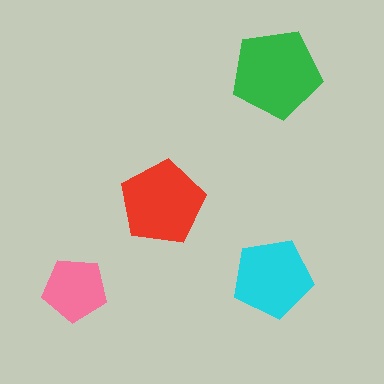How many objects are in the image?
There are 4 objects in the image.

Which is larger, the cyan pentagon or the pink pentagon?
The cyan one.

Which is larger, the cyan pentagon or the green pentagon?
The green one.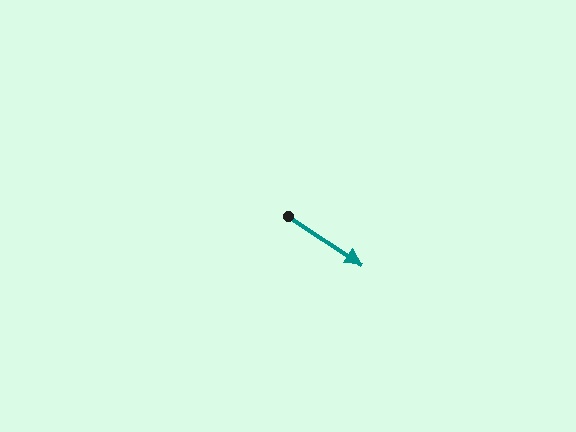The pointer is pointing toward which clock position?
Roughly 4 o'clock.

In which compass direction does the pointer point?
Southeast.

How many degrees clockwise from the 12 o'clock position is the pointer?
Approximately 123 degrees.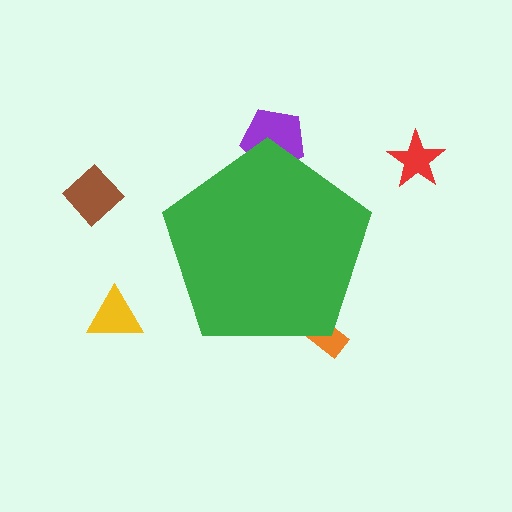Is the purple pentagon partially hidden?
Yes, the purple pentagon is partially hidden behind the green pentagon.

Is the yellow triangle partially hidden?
No, the yellow triangle is fully visible.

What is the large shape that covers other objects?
A green pentagon.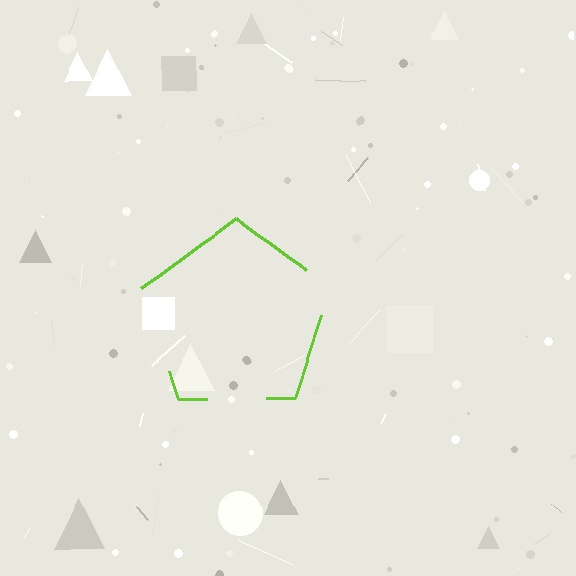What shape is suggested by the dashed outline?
The dashed outline suggests a pentagon.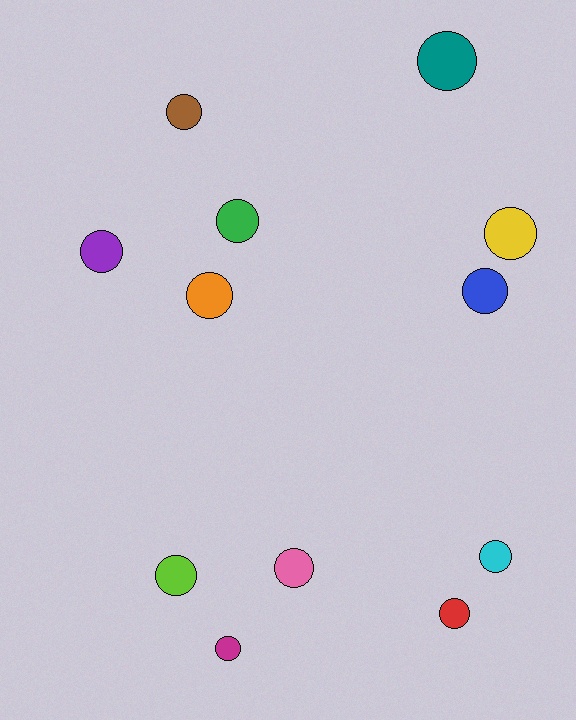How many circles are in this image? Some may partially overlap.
There are 12 circles.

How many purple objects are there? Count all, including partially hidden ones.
There is 1 purple object.